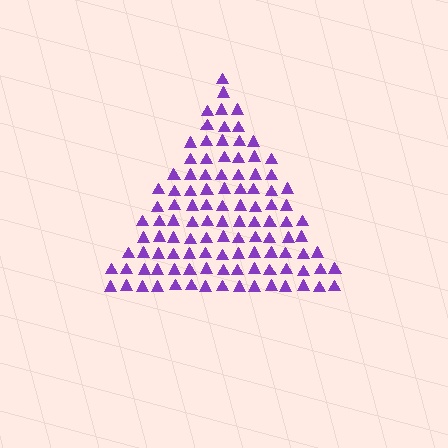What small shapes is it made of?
It is made of small triangles.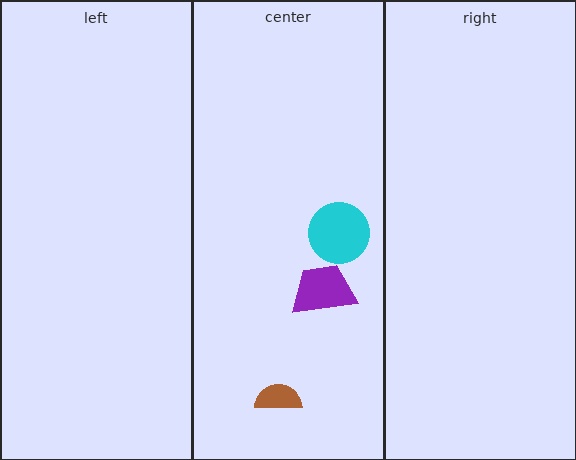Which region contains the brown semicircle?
The center region.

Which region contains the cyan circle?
The center region.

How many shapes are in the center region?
3.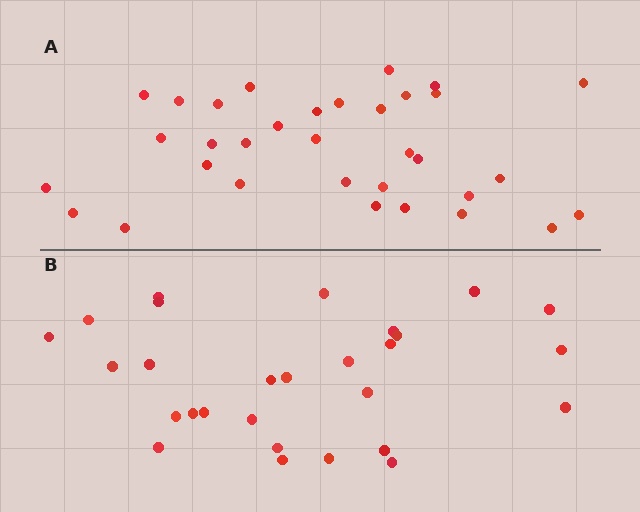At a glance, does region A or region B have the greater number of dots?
Region A (the top region) has more dots.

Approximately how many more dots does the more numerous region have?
Region A has about 5 more dots than region B.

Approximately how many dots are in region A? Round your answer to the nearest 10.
About 30 dots. (The exact count is 33, which rounds to 30.)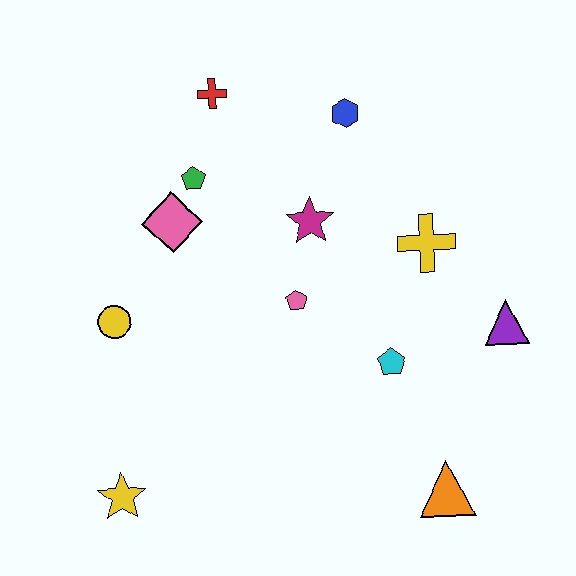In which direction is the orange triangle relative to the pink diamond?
The orange triangle is below the pink diamond.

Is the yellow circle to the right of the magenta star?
No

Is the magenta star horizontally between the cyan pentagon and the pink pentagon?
Yes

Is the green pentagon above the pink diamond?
Yes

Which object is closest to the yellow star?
The yellow circle is closest to the yellow star.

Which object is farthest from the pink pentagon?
The yellow star is farthest from the pink pentagon.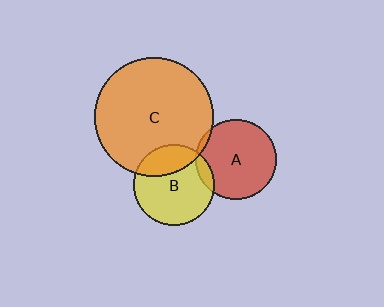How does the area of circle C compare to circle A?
Approximately 2.2 times.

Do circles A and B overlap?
Yes.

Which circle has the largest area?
Circle C (orange).